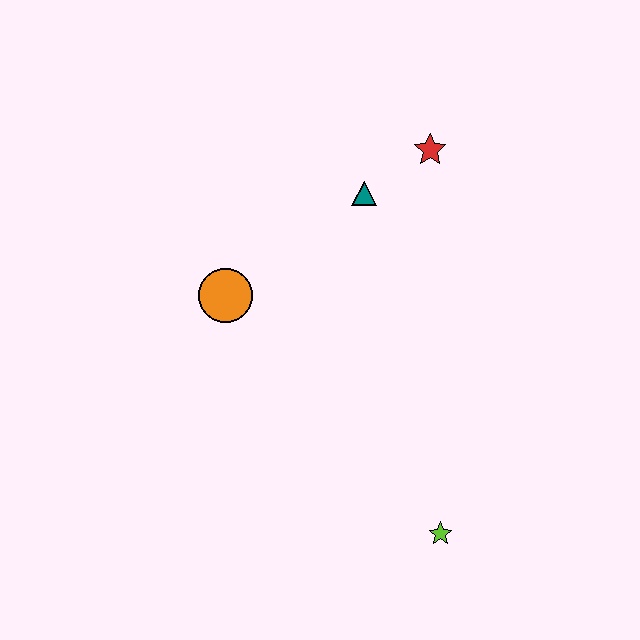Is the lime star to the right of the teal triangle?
Yes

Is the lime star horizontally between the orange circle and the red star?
No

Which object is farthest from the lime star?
The red star is farthest from the lime star.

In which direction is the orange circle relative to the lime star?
The orange circle is above the lime star.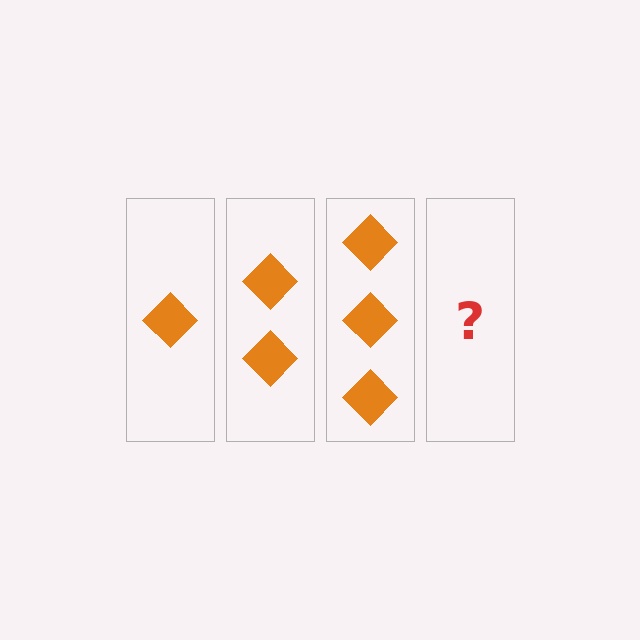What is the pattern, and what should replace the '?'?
The pattern is that each step adds one more diamond. The '?' should be 4 diamonds.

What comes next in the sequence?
The next element should be 4 diamonds.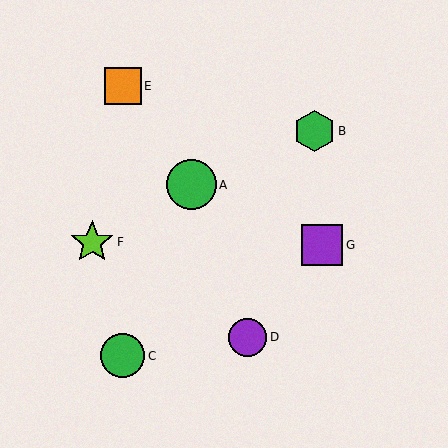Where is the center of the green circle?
The center of the green circle is at (191, 185).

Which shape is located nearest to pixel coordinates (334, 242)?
The purple square (labeled G) at (322, 245) is nearest to that location.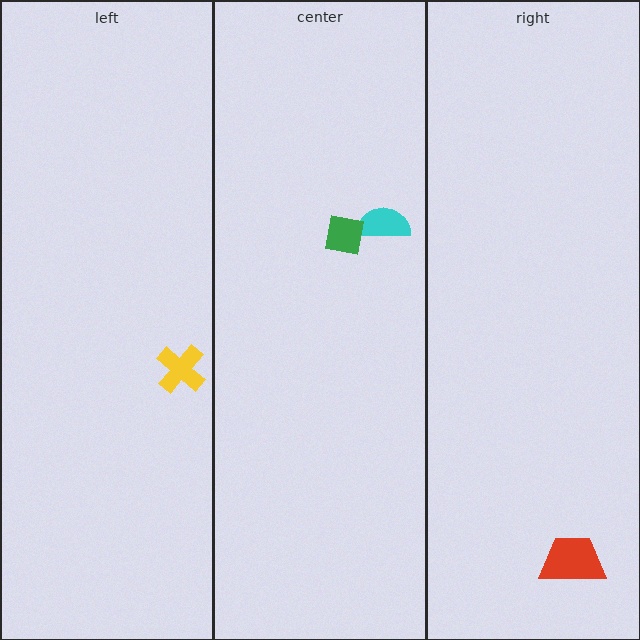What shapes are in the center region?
The cyan semicircle, the green square.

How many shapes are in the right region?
1.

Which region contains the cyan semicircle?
The center region.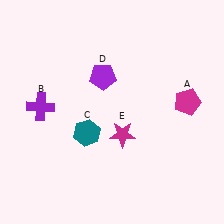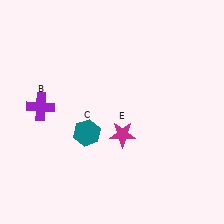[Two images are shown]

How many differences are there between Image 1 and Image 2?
There are 2 differences between the two images.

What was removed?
The magenta pentagon (A), the purple pentagon (D) were removed in Image 2.